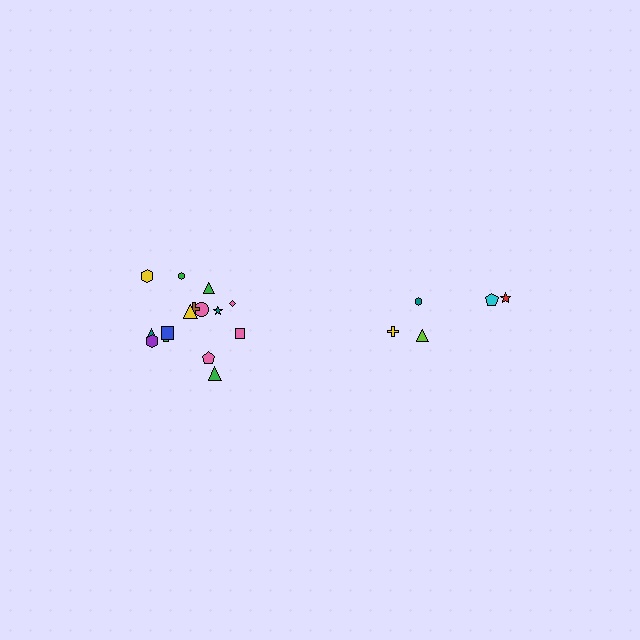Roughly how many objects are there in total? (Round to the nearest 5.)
Roughly 20 objects in total.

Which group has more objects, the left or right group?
The left group.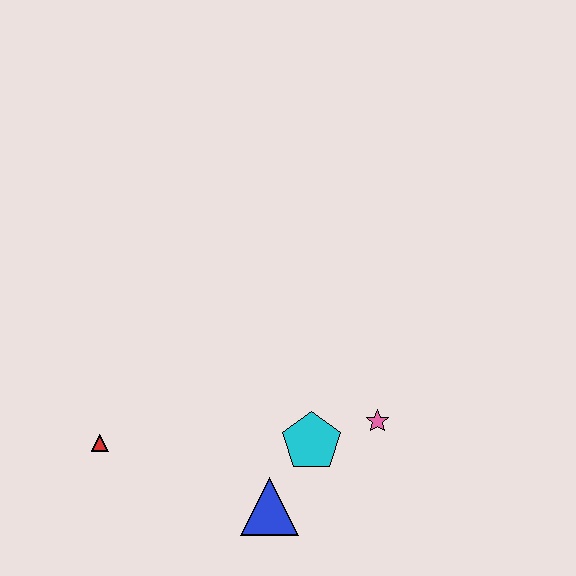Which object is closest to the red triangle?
The blue triangle is closest to the red triangle.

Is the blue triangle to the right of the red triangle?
Yes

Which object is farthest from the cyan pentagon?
The red triangle is farthest from the cyan pentagon.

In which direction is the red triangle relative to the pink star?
The red triangle is to the left of the pink star.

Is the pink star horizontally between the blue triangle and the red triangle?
No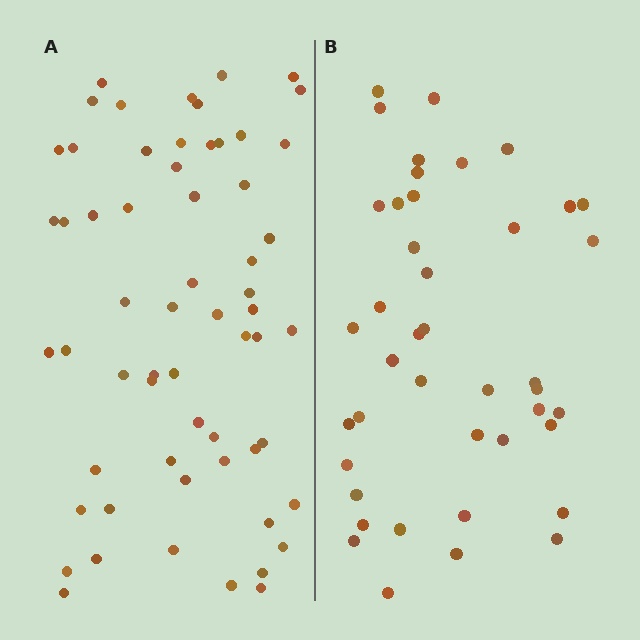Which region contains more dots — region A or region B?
Region A (the left region) has more dots.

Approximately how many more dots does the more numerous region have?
Region A has approximately 20 more dots than region B.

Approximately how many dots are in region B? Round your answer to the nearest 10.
About 40 dots. (The exact count is 42, which rounds to 40.)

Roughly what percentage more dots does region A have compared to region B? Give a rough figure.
About 45% more.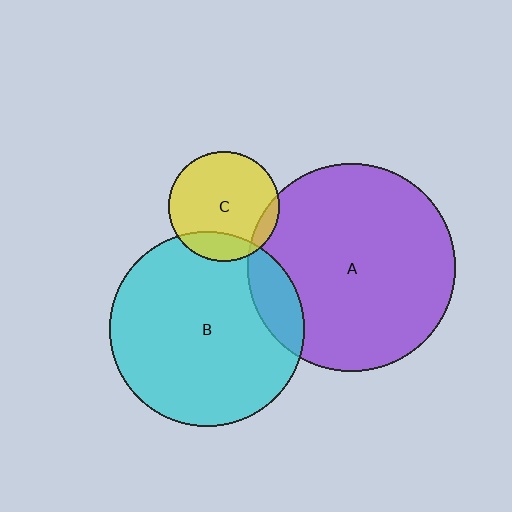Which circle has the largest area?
Circle A (purple).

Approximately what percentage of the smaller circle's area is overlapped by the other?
Approximately 15%.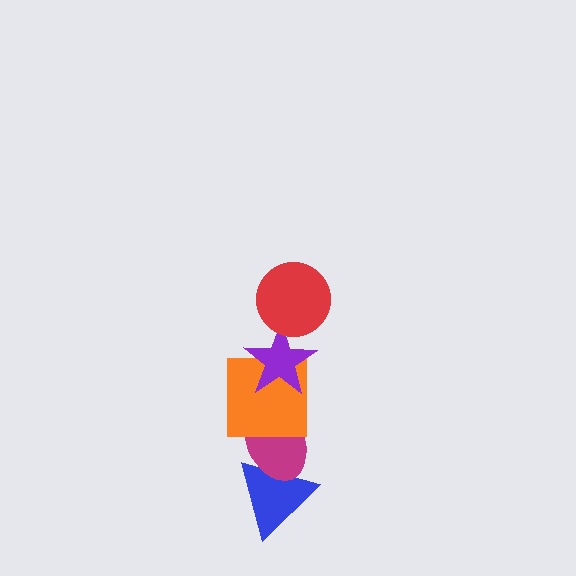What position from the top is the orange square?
The orange square is 3rd from the top.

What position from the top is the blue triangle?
The blue triangle is 5th from the top.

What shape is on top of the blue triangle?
The magenta ellipse is on top of the blue triangle.